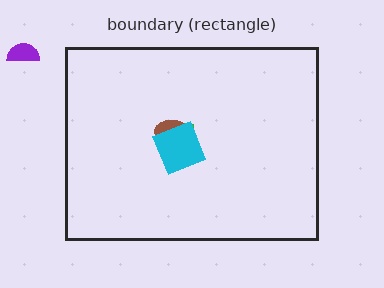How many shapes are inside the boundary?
3 inside, 1 outside.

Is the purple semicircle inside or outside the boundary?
Outside.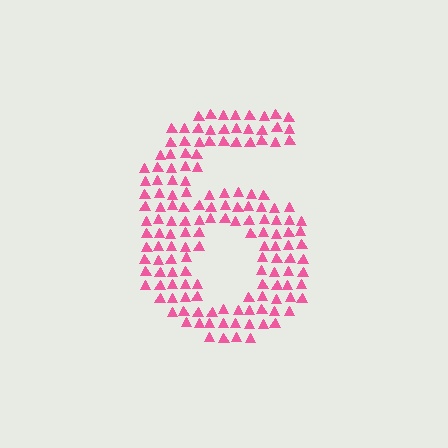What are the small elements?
The small elements are triangles.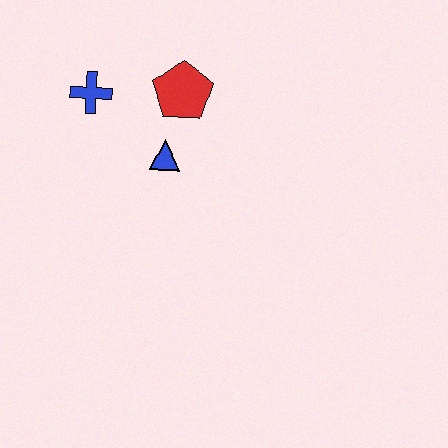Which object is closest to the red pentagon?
The blue triangle is closest to the red pentagon.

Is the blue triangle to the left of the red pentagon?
Yes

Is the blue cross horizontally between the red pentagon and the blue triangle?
No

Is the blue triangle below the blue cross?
Yes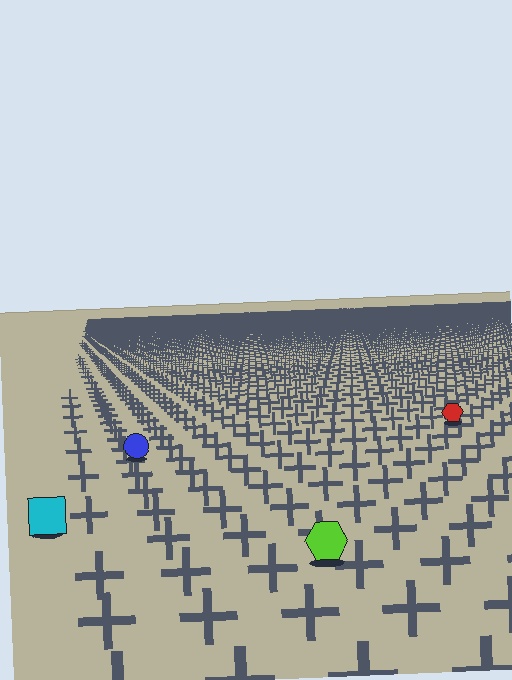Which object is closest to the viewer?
The lime hexagon is closest. The texture marks near it are larger and more spread out.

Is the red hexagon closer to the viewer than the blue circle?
No. The blue circle is closer — you can tell from the texture gradient: the ground texture is coarser near it.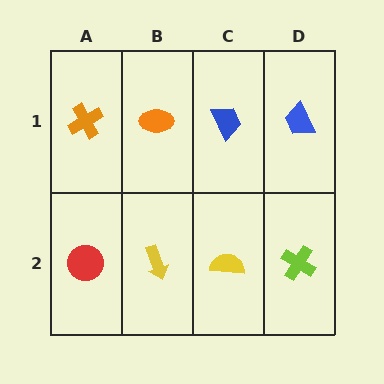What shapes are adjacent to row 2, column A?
An orange cross (row 1, column A), a yellow arrow (row 2, column B).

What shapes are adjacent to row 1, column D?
A lime cross (row 2, column D), a blue trapezoid (row 1, column C).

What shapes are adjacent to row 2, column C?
A blue trapezoid (row 1, column C), a yellow arrow (row 2, column B), a lime cross (row 2, column D).